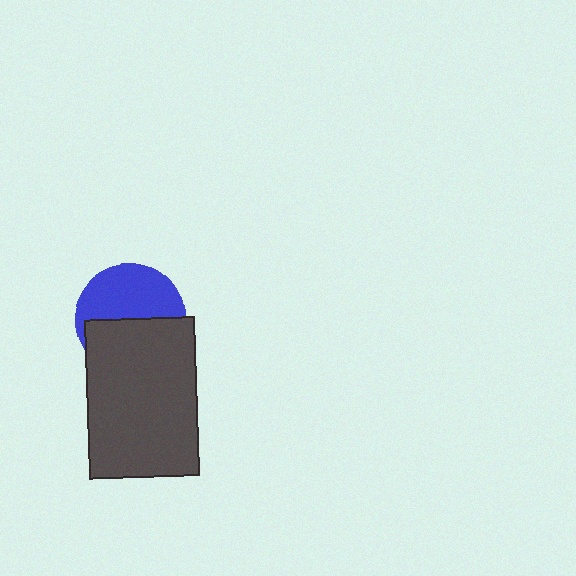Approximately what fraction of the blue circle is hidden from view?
Roughly 48% of the blue circle is hidden behind the dark gray rectangle.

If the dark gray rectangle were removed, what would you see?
You would see the complete blue circle.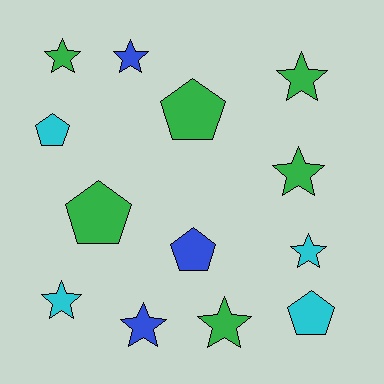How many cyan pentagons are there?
There are 2 cyan pentagons.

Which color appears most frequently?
Green, with 6 objects.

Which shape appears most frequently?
Star, with 8 objects.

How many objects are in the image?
There are 13 objects.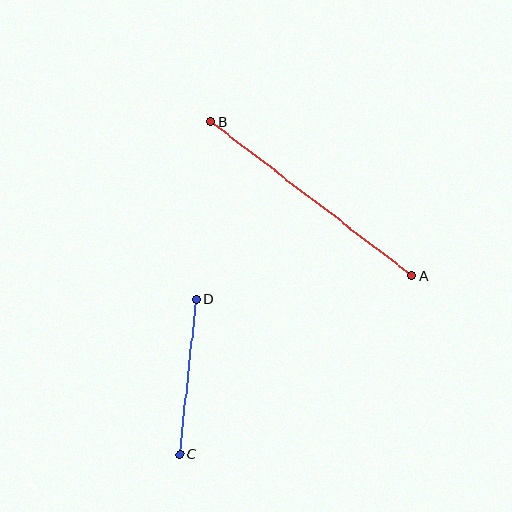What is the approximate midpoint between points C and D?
The midpoint is at approximately (188, 377) pixels.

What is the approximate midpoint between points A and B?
The midpoint is at approximately (311, 199) pixels.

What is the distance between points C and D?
The distance is approximately 156 pixels.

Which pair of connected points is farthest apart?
Points A and B are farthest apart.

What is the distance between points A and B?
The distance is approximately 252 pixels.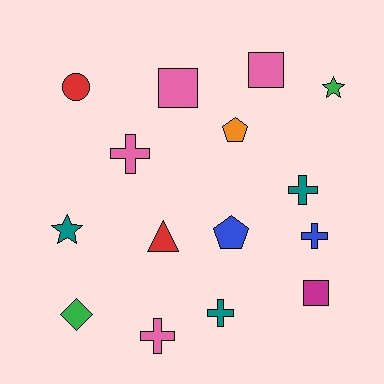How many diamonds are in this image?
There is 1 diamond.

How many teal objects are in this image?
There are 3 teal objects.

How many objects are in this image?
There are 15 objects.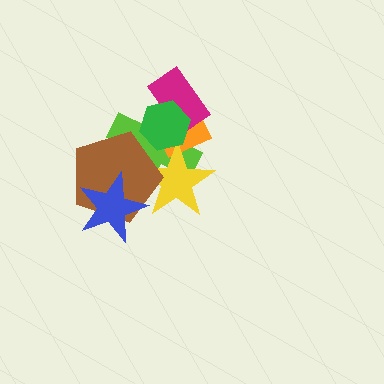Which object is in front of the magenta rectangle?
The green hexagon is in front of the magenta rectangle.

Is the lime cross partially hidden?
Yes, it is partially covered by another shape.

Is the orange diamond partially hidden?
Yes, it is partially covered by another shape.